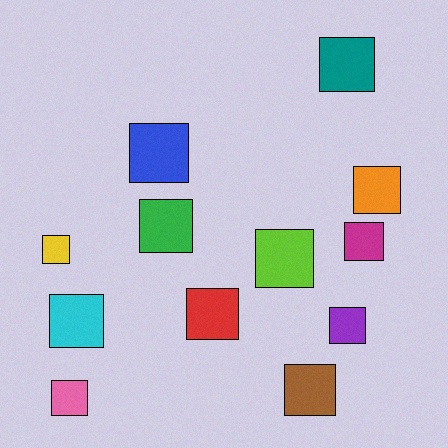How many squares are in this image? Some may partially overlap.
There are 12 squares.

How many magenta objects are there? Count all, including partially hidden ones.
There is 1 magenta object.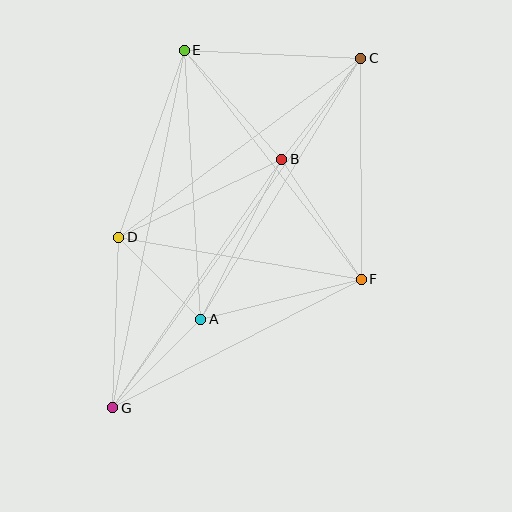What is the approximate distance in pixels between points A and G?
The distance between A and G is approximately 125 pixels.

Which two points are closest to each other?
Points A and D are closest to each other.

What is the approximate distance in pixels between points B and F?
The distance between B and F is approximately 144 pixels.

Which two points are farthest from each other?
Points C and G are farthest from each other.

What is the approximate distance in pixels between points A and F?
The distance between A and F is approximately 166 pixels.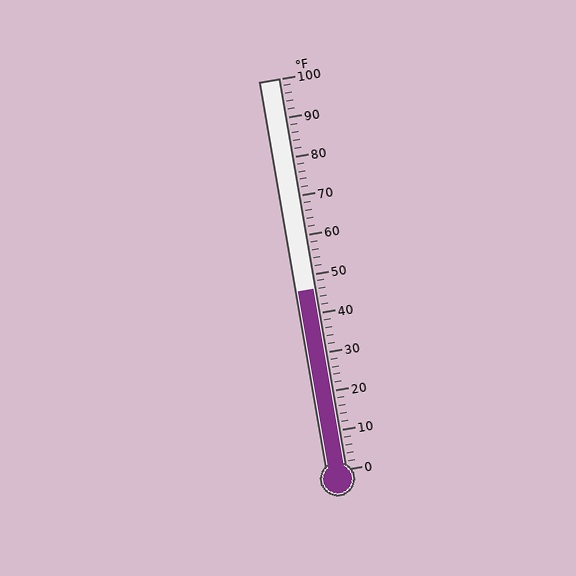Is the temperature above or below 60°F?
The temperature is below 60°F.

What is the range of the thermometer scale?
The thermometer scale ranges from 0°F to 100°F.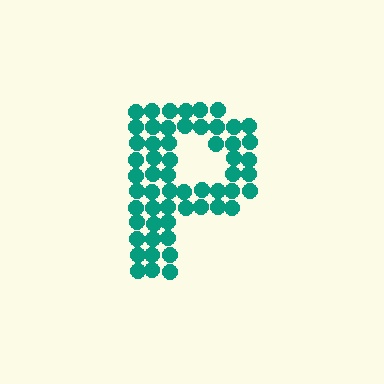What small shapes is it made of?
It is made of small circles.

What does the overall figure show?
The overall figure shows the letter P.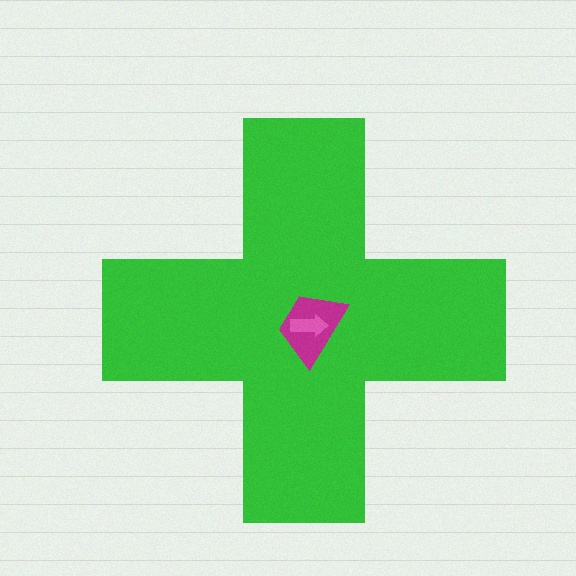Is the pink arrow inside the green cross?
Yes.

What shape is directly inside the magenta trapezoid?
The pink arrow.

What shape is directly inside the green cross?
The magenta trapezoid.